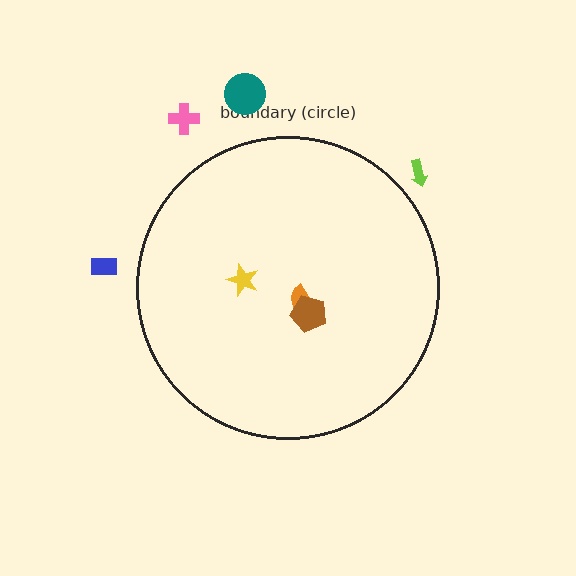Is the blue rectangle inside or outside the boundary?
Outside.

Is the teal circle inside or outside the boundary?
Outside.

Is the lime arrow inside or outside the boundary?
Outside.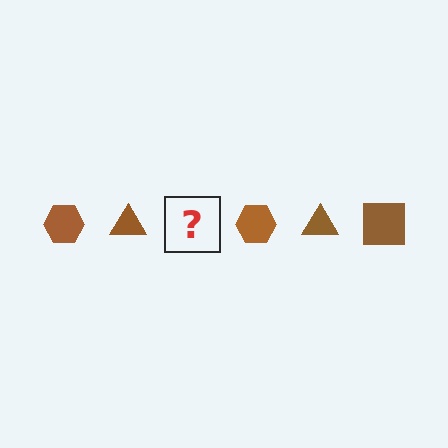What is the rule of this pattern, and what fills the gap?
The rule is that the pattern cycles through hexagon, triangle, square shapes in brown. The gap should be filled with a brown square.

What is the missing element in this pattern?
The missing element is a brown square.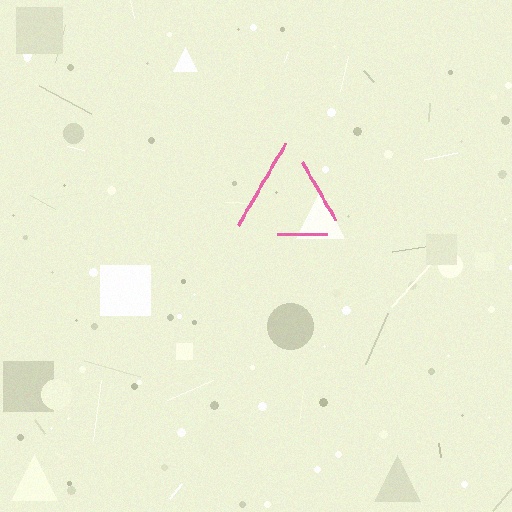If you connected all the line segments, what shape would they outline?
They would outline a triangle.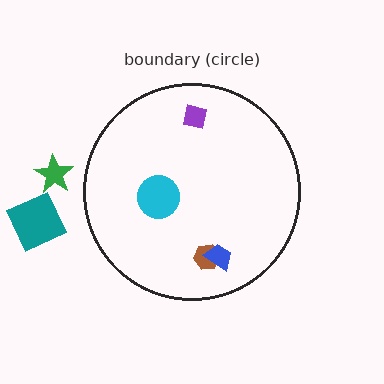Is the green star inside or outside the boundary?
Outside.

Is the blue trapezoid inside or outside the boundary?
Inside.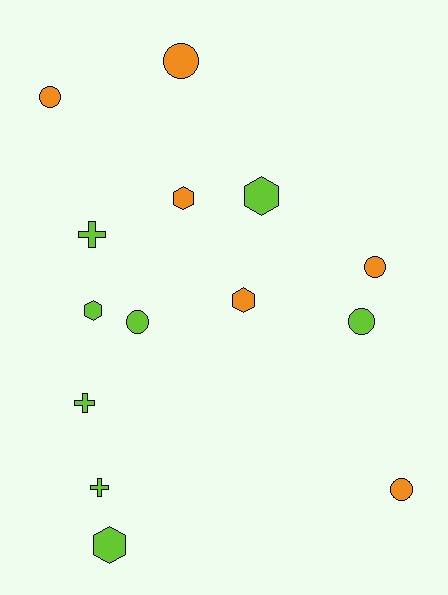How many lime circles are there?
There are 2 lime circles.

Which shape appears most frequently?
Circle, with 6 objects.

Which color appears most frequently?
Lime, with 8 objects.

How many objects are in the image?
There are 14 objects.